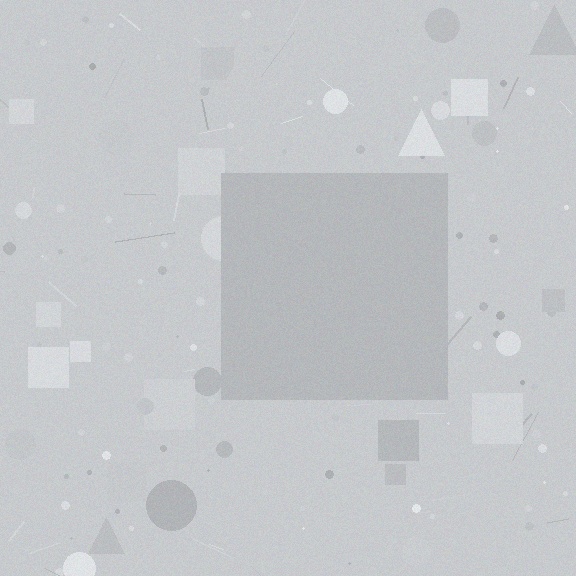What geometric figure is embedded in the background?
A square is embedded in the background.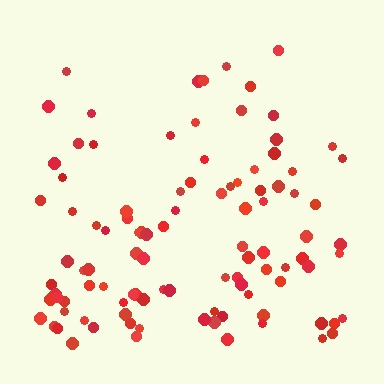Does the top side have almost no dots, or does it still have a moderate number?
Still a moderate number, just noticeably fewer than the bottom.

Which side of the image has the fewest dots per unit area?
The top.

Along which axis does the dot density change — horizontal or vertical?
Vertical.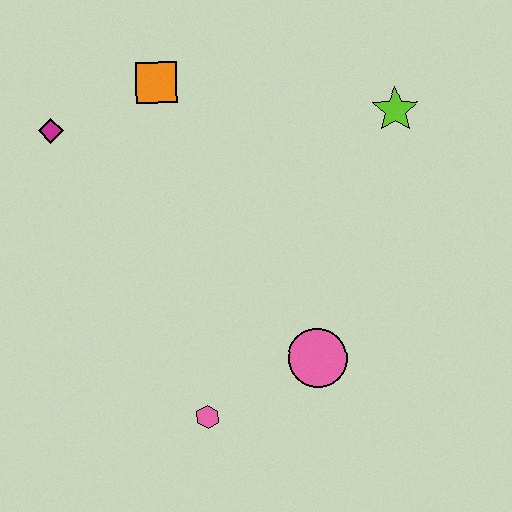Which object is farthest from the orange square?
The pink hexagon is farthest from the orange square.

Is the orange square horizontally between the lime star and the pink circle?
No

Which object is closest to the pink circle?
The pink hexagon is closest to the pink circle.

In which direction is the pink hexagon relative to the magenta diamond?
The pink hexagon is below the magenta diamond.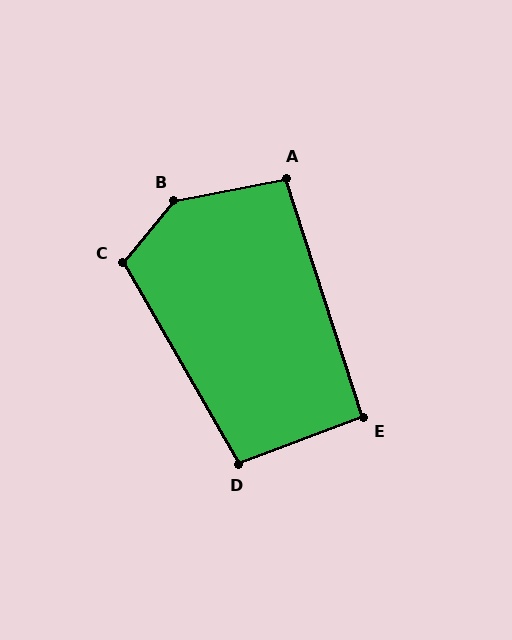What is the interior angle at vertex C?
Approximately 111 degrees (obtuse).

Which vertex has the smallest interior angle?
E, at approximately 93 degrees.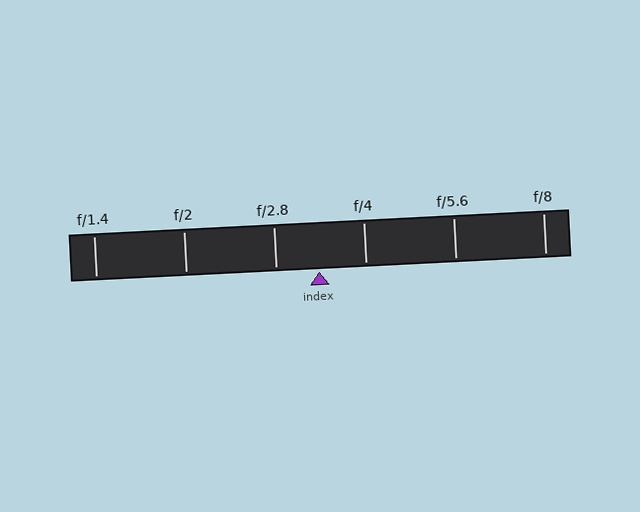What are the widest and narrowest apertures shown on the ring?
The widest aperture shown is f/1.4 and the narrowest is f/8.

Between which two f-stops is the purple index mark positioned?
The index mark is between f/2.8 and f/4.